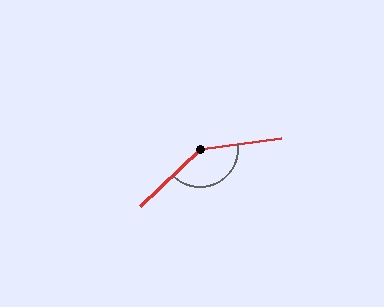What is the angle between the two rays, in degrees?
Approximately 144 degrees.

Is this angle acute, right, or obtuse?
It is obtuse.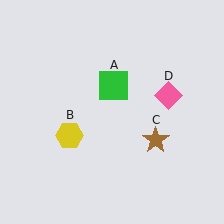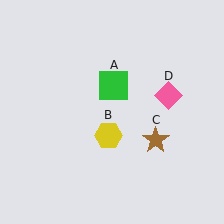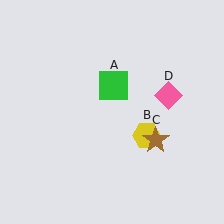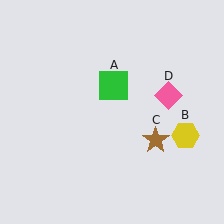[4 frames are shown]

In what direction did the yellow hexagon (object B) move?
The yellow hexagon (object B) moved right.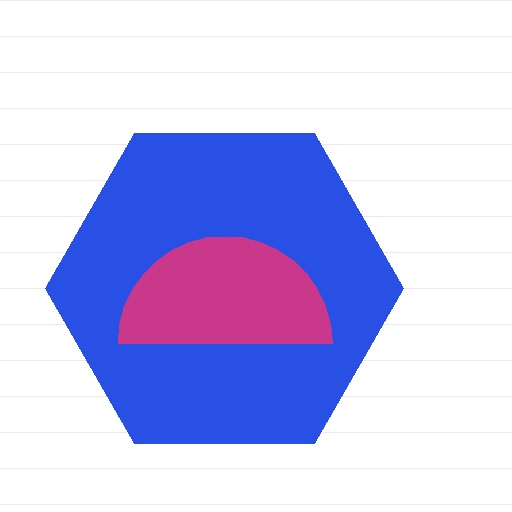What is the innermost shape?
The magenta semicircle.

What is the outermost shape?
The blue hexagon.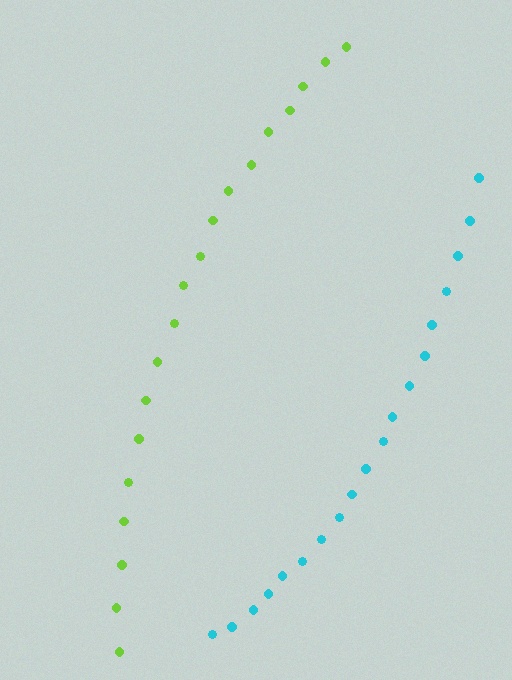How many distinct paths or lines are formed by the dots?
There are 2 distinct paths.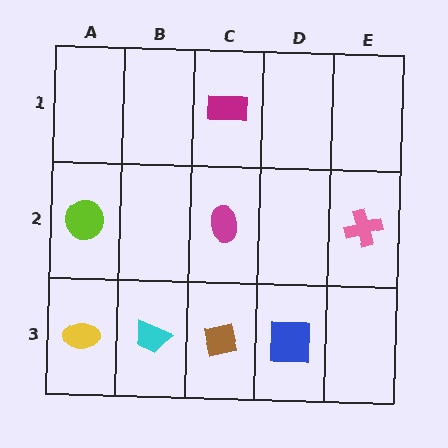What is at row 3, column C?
A brown square.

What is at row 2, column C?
A magenta ellipse.